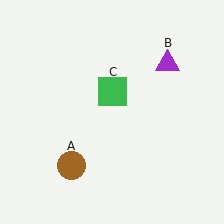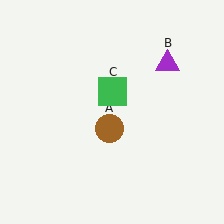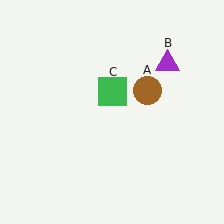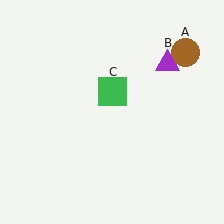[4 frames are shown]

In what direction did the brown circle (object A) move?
The brown circle (object A) moved up and to the right.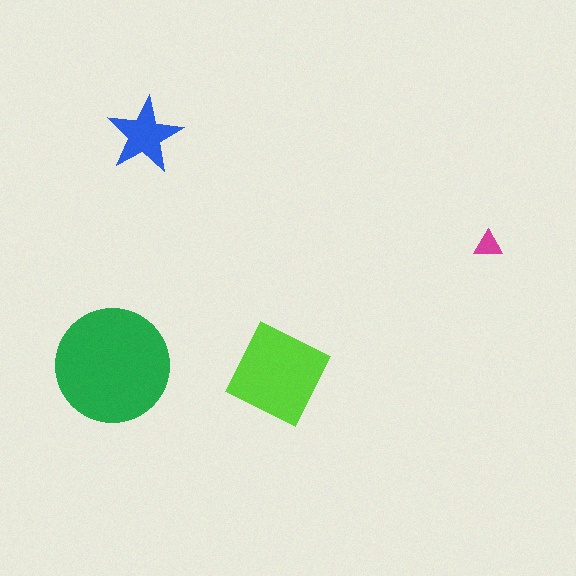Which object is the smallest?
The magenta triangle.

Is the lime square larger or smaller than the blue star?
Larger.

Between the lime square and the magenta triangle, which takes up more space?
The lime square.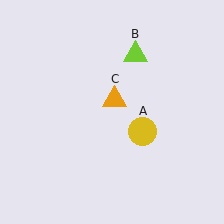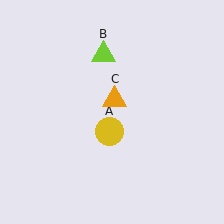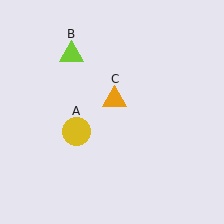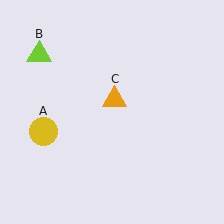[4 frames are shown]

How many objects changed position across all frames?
2 objects changed position: yellow circle (object A), lime triangle (object B).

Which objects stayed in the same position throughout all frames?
Orange triangle (object C) remained stationary.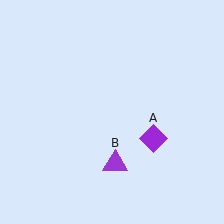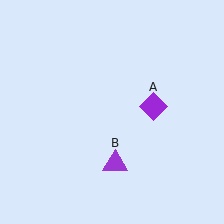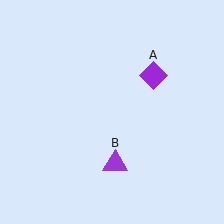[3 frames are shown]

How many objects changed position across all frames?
1 object changed position: purple diamond (object A).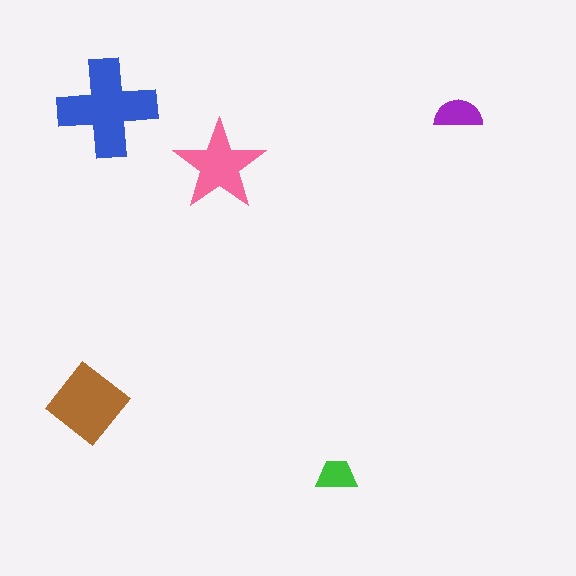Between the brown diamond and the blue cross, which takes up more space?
The blue cross.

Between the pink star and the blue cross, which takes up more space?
The blue cross.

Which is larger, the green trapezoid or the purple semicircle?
The purple semicircle.